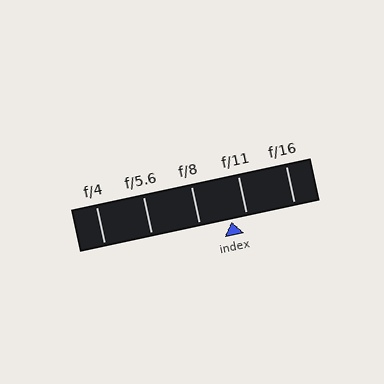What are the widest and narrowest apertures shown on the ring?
The widest aperture shown is f/4 and the narrowest is f/16.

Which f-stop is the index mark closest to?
The index mark is closest to f/11.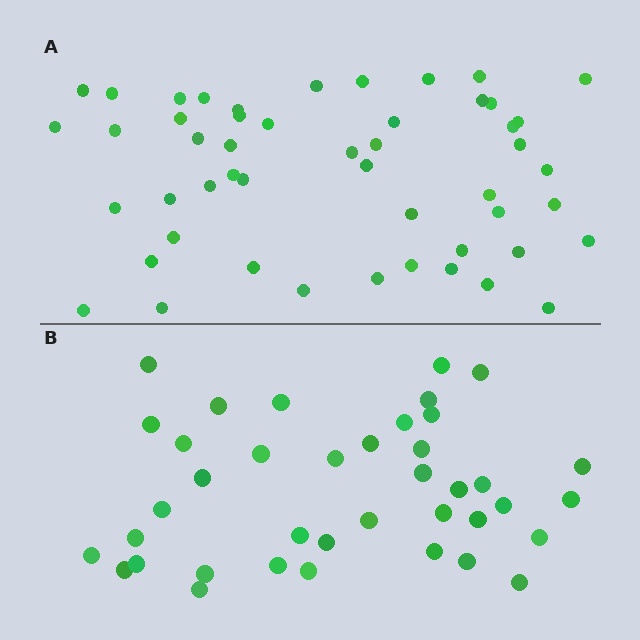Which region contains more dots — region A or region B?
Region A (the top region) has more dots.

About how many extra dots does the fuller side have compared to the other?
Region A has roughly 12 or so more dots than region B.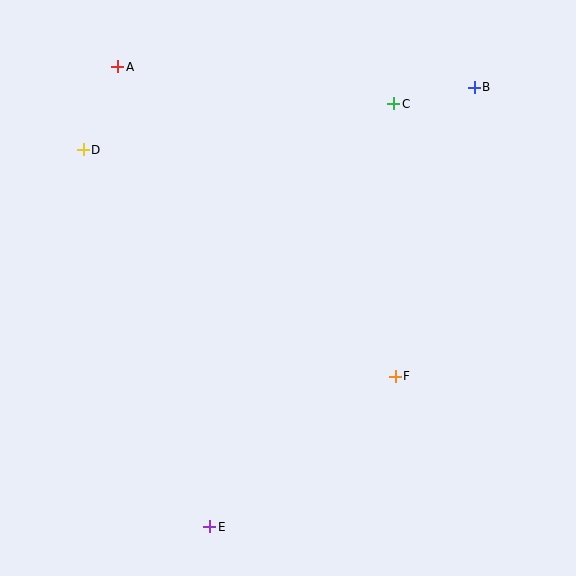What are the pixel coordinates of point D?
Point D is at (83, 150).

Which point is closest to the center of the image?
Point F at (395, 376) is closest to the center.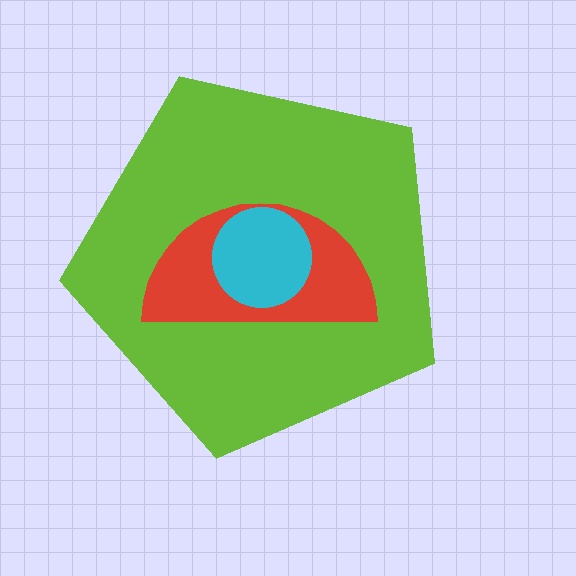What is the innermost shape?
The cyan circle.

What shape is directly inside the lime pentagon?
The red semicircle.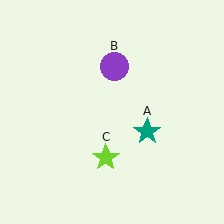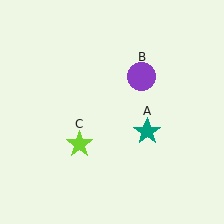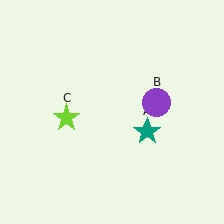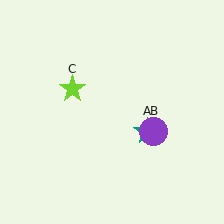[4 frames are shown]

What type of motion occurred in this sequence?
The purple circle (object B), lime star (object C) rotated clockwise around the center of the scene.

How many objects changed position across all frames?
2 objects changed position: purple circle (object B), lime star (object C).